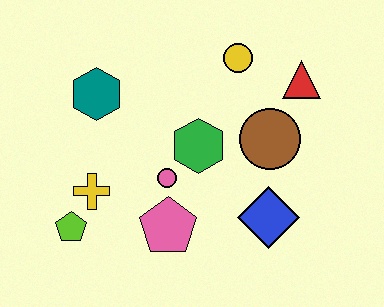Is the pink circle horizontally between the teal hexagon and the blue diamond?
Yes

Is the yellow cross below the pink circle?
Yes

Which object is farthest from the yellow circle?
The lime pentagon is farthest from the yellow circle.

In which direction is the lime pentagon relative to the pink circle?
The lime pentagon is to the left of the pink circle.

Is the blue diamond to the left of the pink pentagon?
No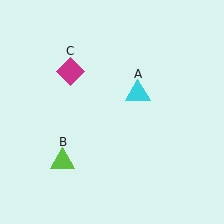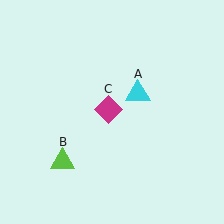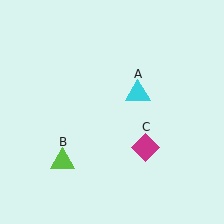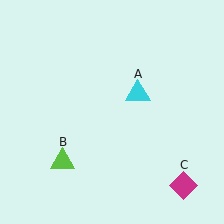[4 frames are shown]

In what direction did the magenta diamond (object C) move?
The magenta diamond (object C) moved down and to the right.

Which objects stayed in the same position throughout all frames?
Cyan triangle (object A) and lime triangle (object B) remained stationary.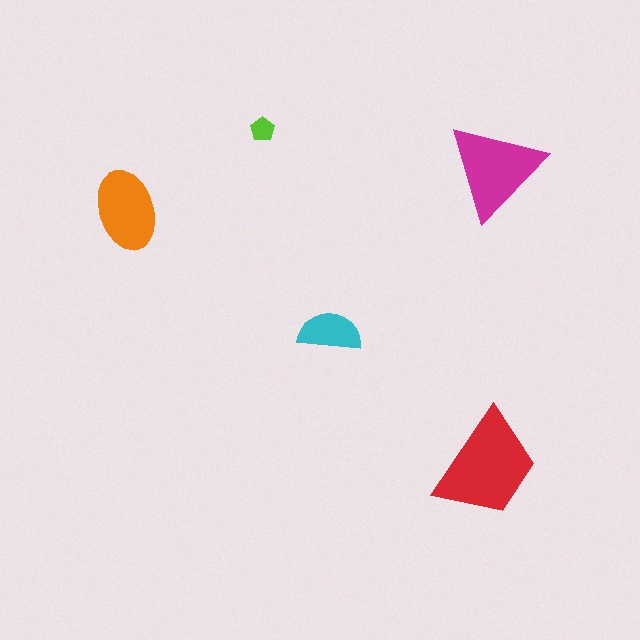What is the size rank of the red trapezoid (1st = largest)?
1st.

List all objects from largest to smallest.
The red trapezoid, the magenta triangle, the orange ellipse, the cyan semicircle, the lime pentagon.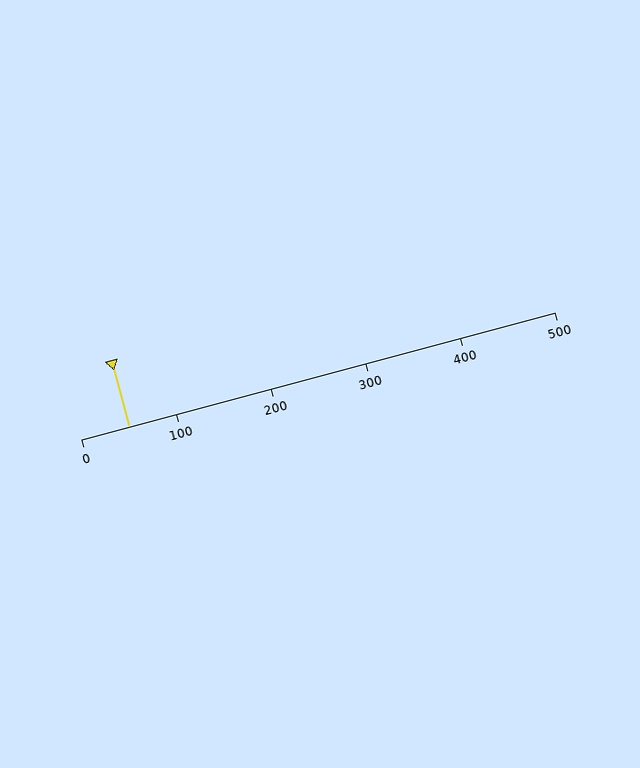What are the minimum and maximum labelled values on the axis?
The axis runs from 0 to 500.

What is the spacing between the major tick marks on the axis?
The major ticks are spaced 100 apart.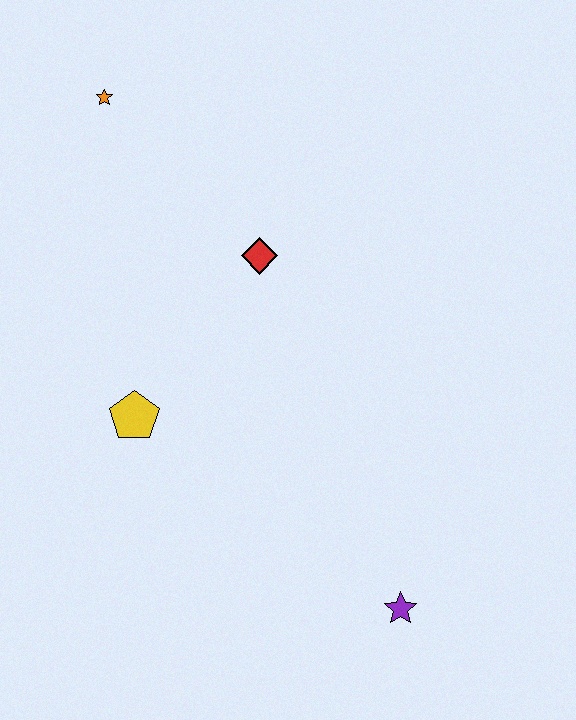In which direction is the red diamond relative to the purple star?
The red diamond is above the purple star.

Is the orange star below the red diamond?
No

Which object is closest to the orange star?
The red diamond is closest to the orange star.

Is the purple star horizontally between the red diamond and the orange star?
No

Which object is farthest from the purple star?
The orange star is farthest from the purple star.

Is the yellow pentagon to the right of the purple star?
No